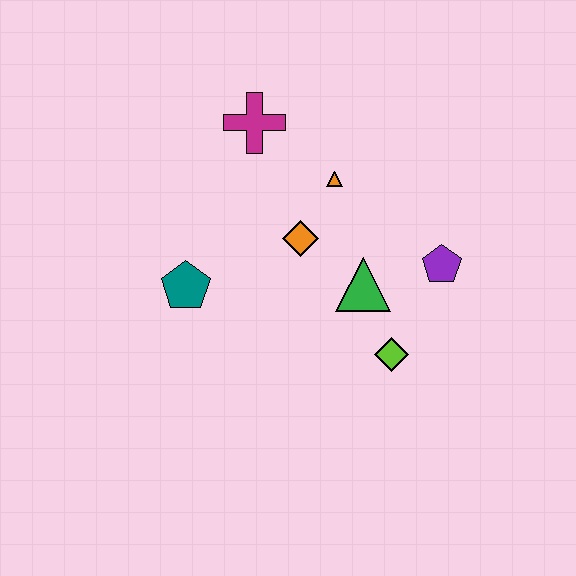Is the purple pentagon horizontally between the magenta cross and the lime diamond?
No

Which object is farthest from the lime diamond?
The magenta cross is farthest from the lime diamond.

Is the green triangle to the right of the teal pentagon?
Yes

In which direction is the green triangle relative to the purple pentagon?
The green triangle is to the left of the purple pentagon.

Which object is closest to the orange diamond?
The orange triangle is closest to the orange diamond.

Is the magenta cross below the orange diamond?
No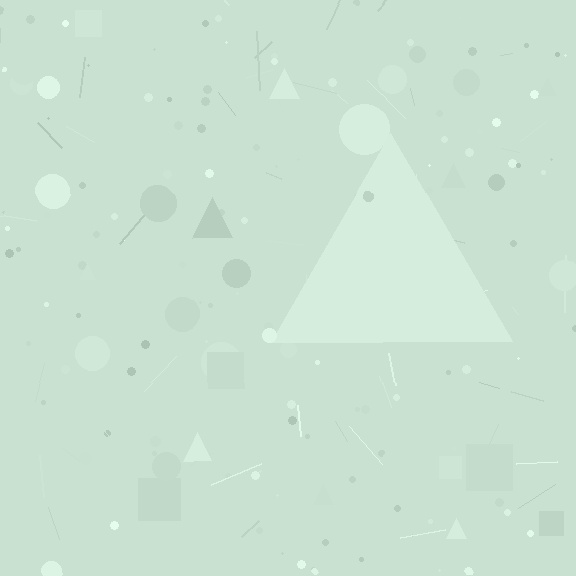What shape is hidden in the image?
A triangle is hidden in the image.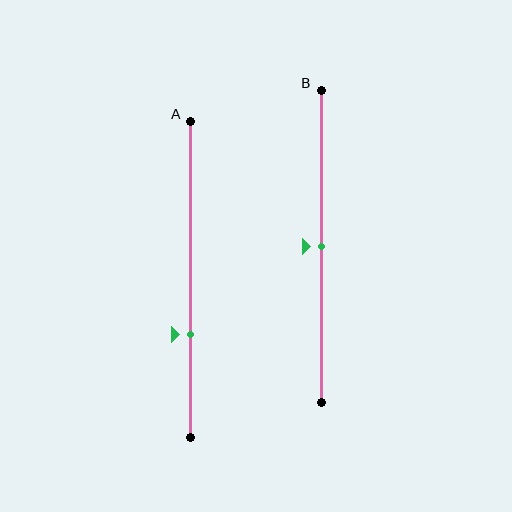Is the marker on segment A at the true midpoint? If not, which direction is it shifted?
No, the marker on segment A is shifted downward by about 17% of the segment length.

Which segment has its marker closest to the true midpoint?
Segment B has its marker closest to the true midpoint.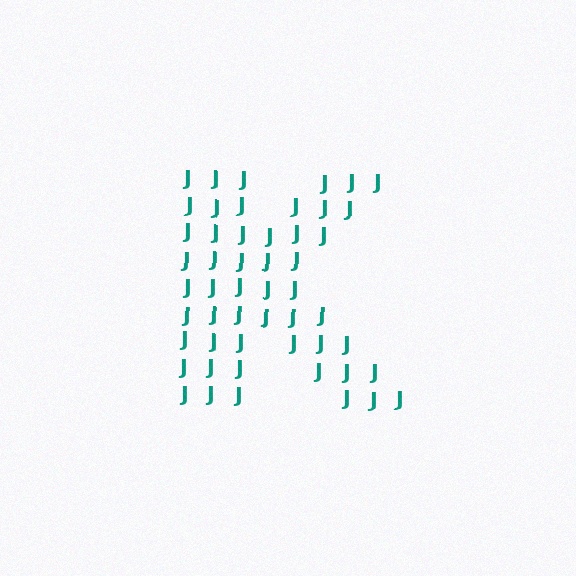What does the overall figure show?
The overall figure shows the letter K.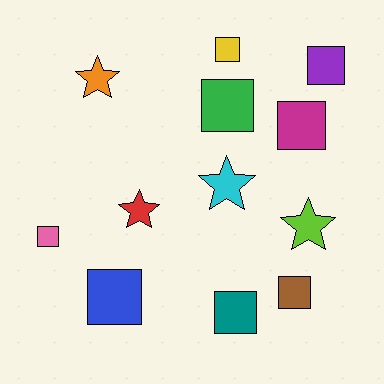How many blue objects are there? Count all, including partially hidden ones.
There is 1 blue object.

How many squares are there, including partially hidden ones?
There are 8 squares.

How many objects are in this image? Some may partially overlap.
There are 12 objects.